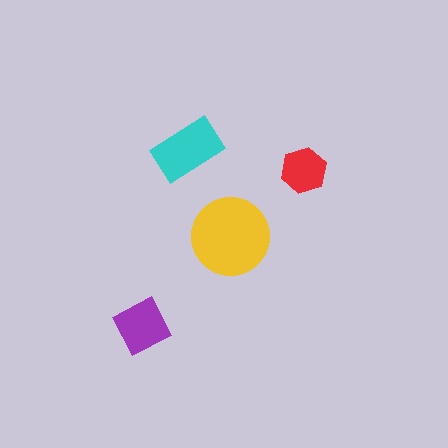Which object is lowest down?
The purple square is bottommost.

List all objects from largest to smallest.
The yellow circle, the cyan rectangle, the purple square, the red hexagon.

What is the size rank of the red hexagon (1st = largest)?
4th.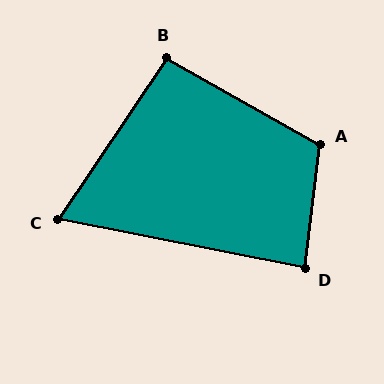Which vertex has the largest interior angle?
A, at approximately 113 degrees.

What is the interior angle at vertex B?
Approximately 94 degrees (approximately right).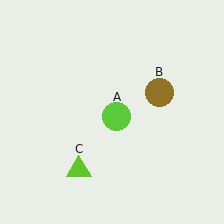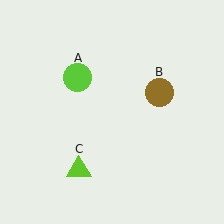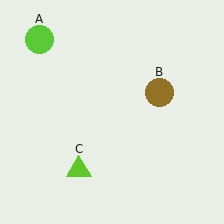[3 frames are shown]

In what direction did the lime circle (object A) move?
The lime circle (object A) moved up and to the left.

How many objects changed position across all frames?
1 object changed position: lime circle (object A).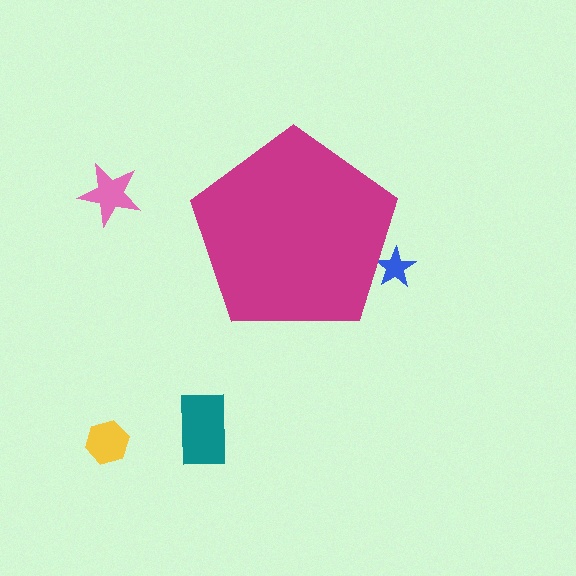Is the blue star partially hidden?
Yes, the blue star is partially hidden behind the magenta pentagon.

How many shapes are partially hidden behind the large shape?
1 shape is partially hidden.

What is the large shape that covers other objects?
A magenta pentagon.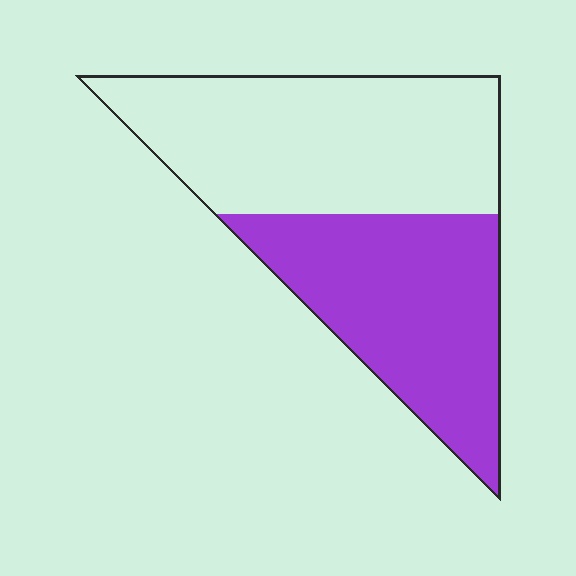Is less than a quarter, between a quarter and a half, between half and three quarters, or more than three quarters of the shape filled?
Between a quarter and a half.